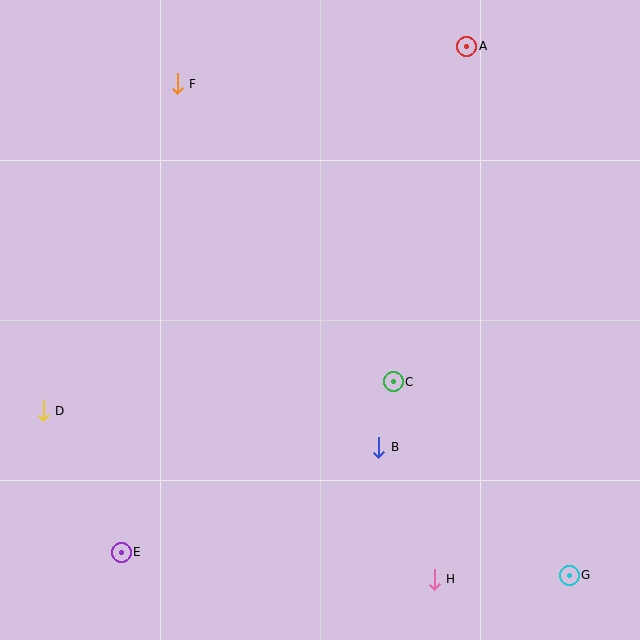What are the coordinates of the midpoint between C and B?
The midpoint between C and B is at (386, 414).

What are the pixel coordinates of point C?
Point C is at (393, 382).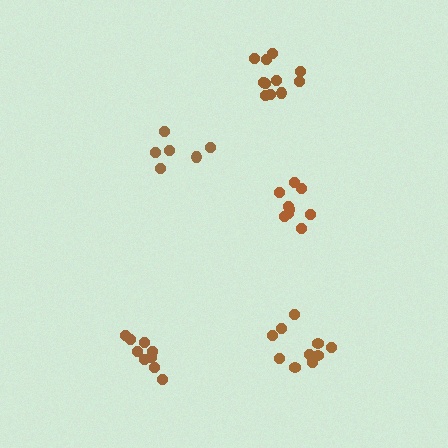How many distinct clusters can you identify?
There are 5 distinct clusters.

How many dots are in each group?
Group 1: 10 dots, Group 2: 6 dots, Group 3: 11 dots, Group 4: 9 dots, Group 5: 10 dots (46 total).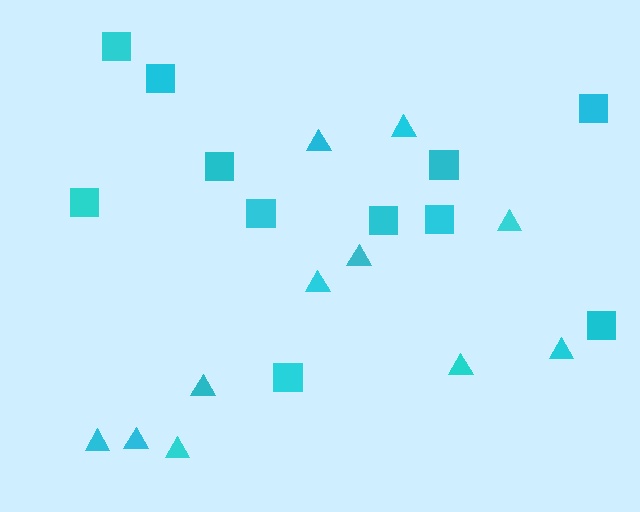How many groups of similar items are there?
There are 2 groups: one group of triangles (11) and one group of squares (11).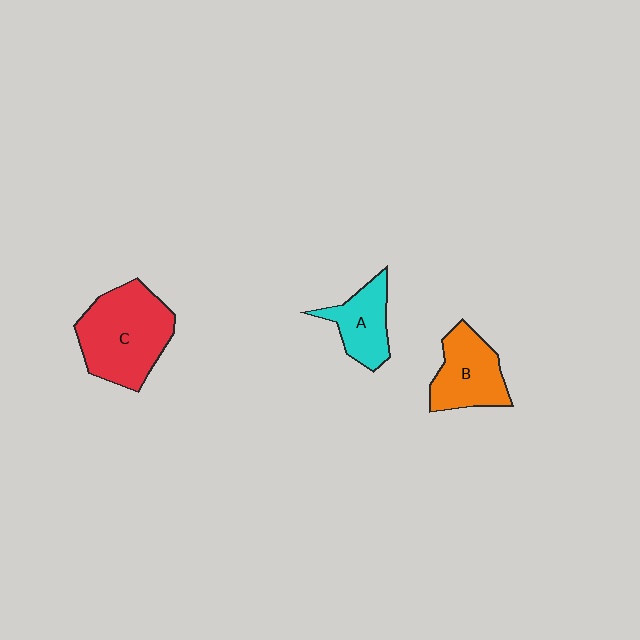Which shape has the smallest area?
Shape A (cyan).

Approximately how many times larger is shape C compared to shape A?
Approximately 1.9 times.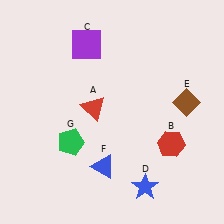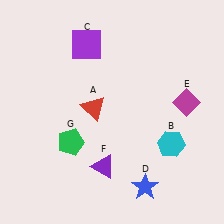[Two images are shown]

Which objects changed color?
B changed from red to cyan. E changed from brown to magenta. F changed from blue to purple.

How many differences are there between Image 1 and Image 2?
There are 3 differences between the two images.